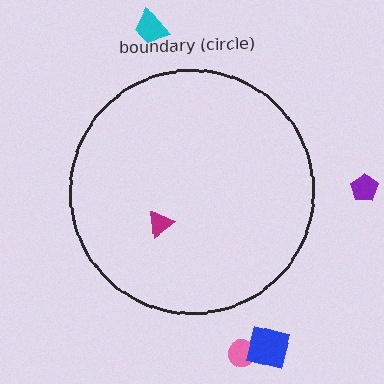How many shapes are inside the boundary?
1 inside, 4 outside.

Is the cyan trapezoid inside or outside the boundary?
Outside.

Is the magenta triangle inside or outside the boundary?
Inside.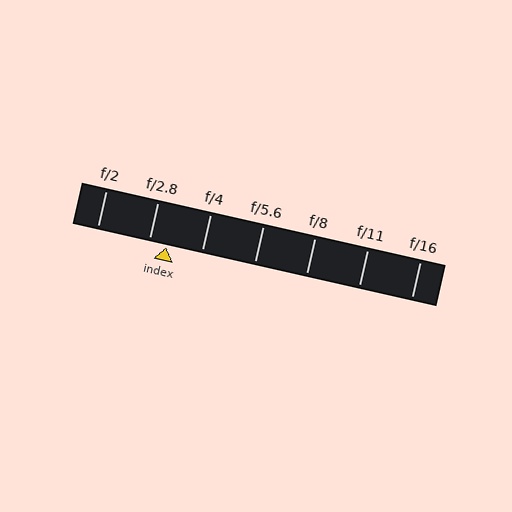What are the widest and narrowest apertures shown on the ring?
The widest aperture shown is f/2 and the narrowest is f/16.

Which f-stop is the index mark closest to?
The index mark is closest to f/2.8.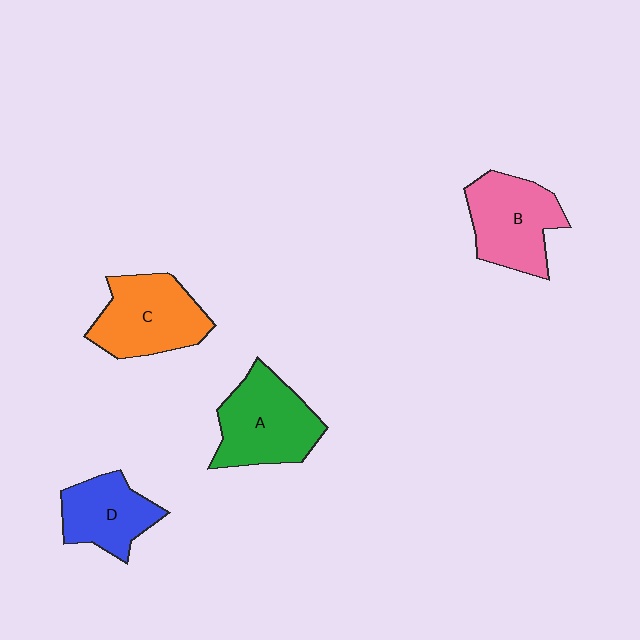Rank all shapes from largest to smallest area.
From largest to smallest: A (green), C (orange), B (pink), D (blue).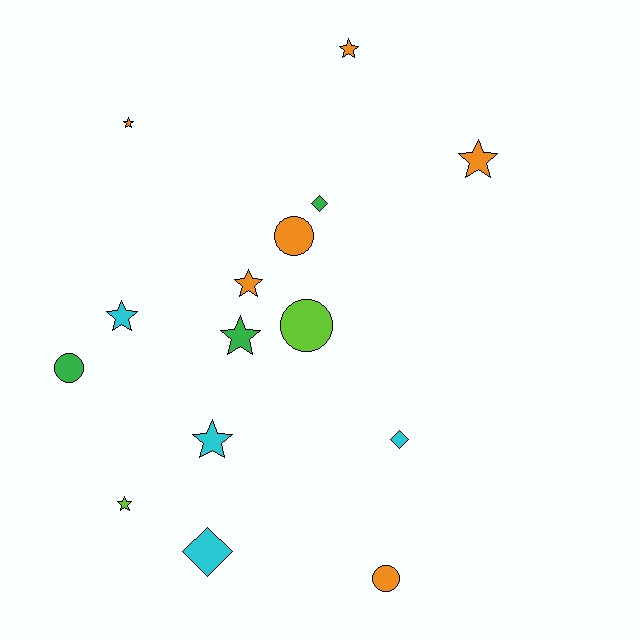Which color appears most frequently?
Orange, with 6 objects.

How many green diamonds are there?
There is 1 green diamond.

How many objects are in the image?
There are 15 objects.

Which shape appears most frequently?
Star, with 8 objects.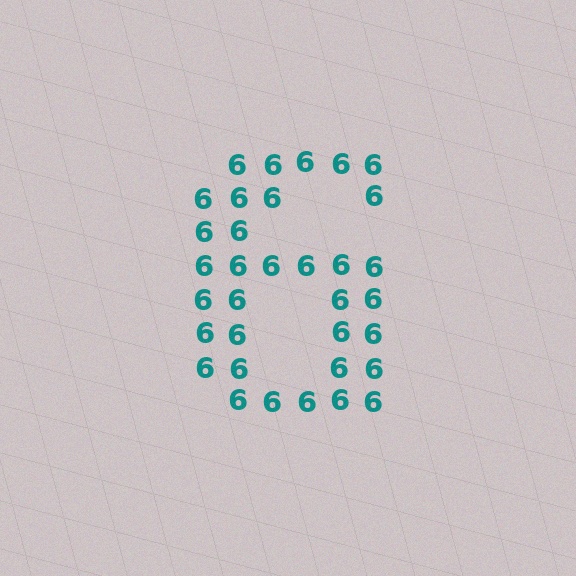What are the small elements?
The small elements are digit 6's.